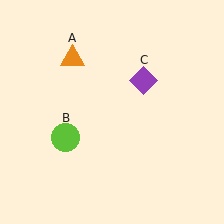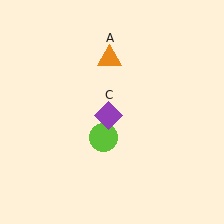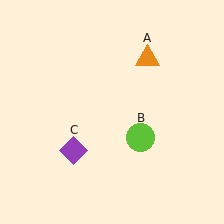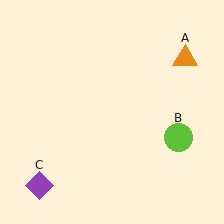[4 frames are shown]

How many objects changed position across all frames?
3 objects changed position: orange triangle (object A), lime circle (object B), purple diamond (object C).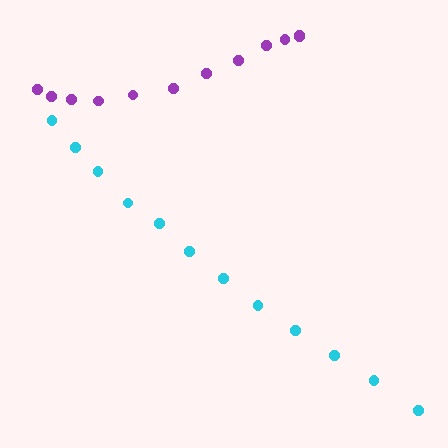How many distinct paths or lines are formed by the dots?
There are 2 distinct paths.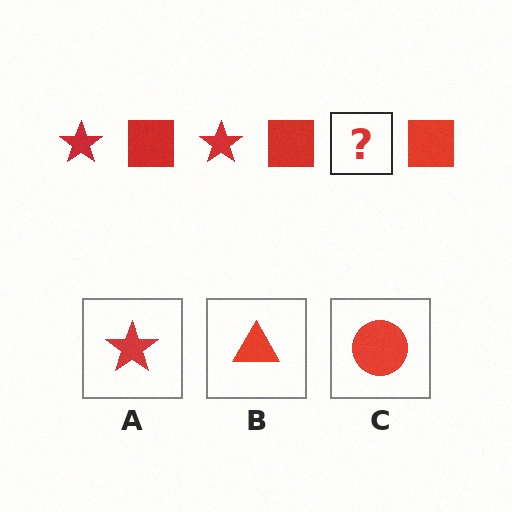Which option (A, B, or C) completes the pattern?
A.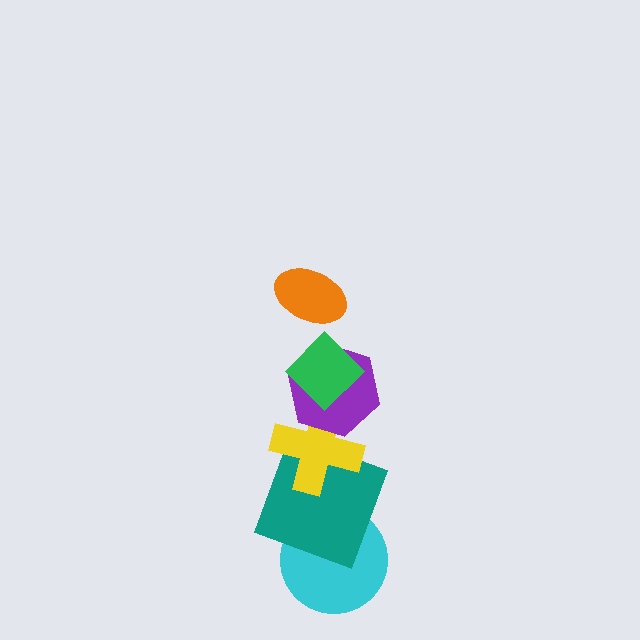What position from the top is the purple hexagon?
The purple hexagon is 3rd from the top.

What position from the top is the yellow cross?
The yellow cross is 4th from the top.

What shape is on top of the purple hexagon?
The green diamond is on top of the purple hexagon.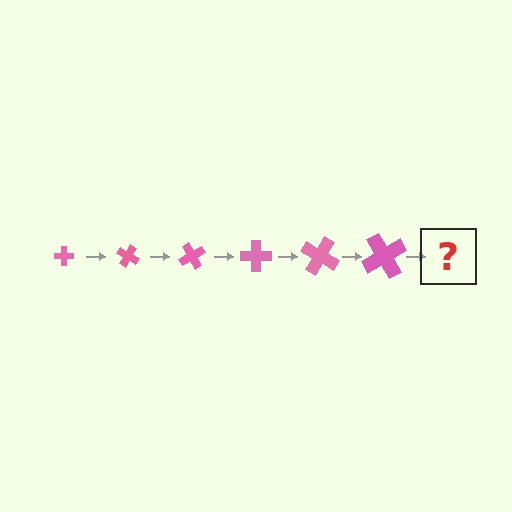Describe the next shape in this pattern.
It should be a cross, larger than the previous one and rotated 180 degrees from the start.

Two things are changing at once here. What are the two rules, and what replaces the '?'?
The two rules are that the cross grows larger each step and it rotates 30 degrees each step. The '?' should be a cross, larger than the previous one and rotated 180 degrees from the start.